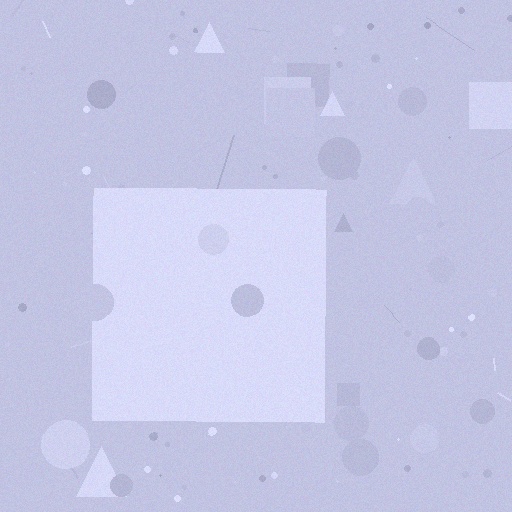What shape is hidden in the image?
A square is hidden in the image.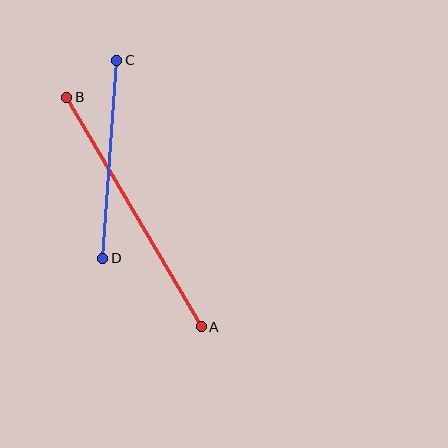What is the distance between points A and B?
The distance is approximately 266 pixels.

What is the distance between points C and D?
The distance is approximately 198 pixels.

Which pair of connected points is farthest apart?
Points A and B are farthest apart.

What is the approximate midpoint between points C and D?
The midpoint is at approximately (110, 159) pixels.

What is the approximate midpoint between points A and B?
The midpoint is at approximately (134, 212) pixels.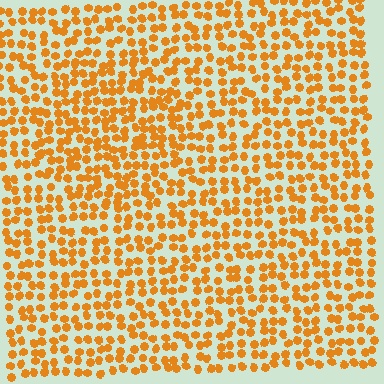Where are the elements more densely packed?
The elements are more densely packed inside the circle boundary.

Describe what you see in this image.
The image contains small orange elements arranged at two different densities. A circle-shaped region is visible where the elements are more densely packed than the surrounding area.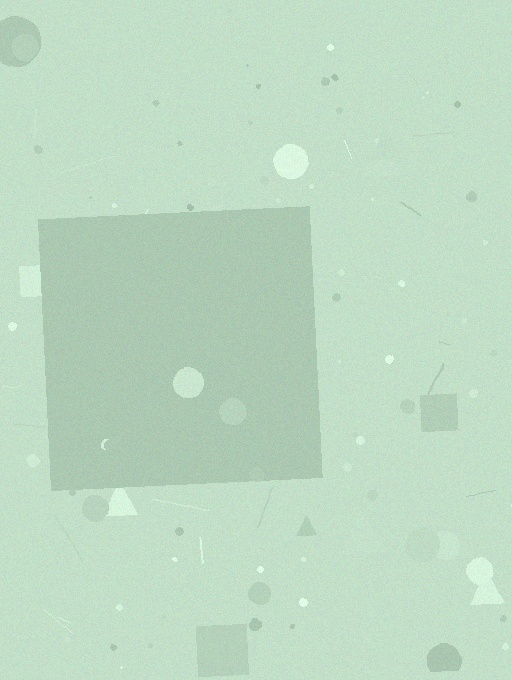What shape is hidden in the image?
A square is hidden in the image.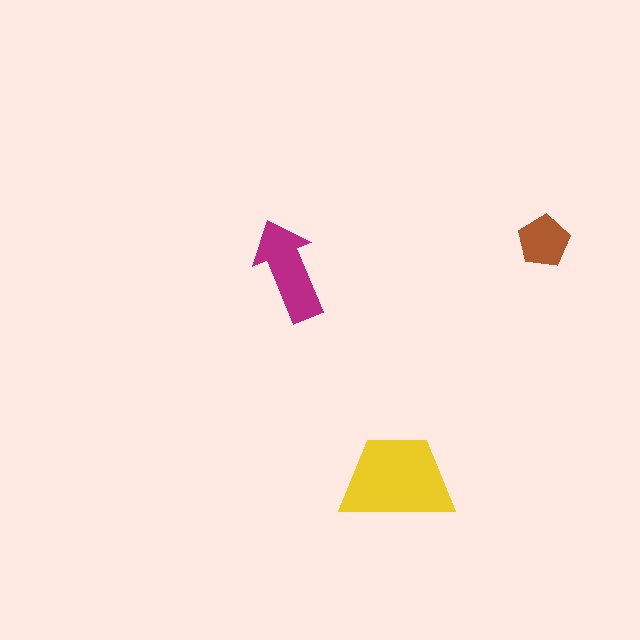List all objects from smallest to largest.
The brown pentagon, the magenta arrow, the yellow trapezoid.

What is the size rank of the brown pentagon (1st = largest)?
3rd.